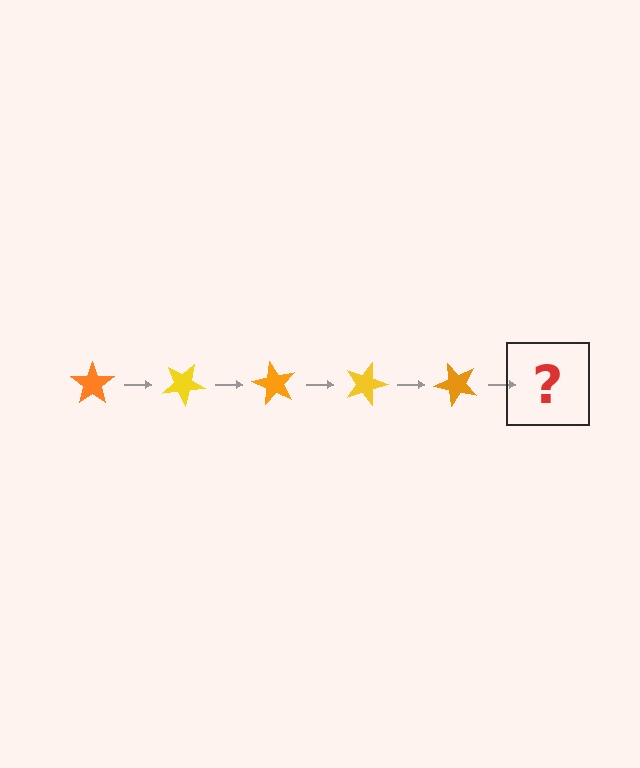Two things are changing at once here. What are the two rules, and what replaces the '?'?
The two rules are that it rotates 30 degrees each step and the color cycles through orange and yellow. The '?' should be a yellow star, rotated 150 degrees from the start.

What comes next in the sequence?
The next element should be a yellow star, rotated 150 degrees from the start.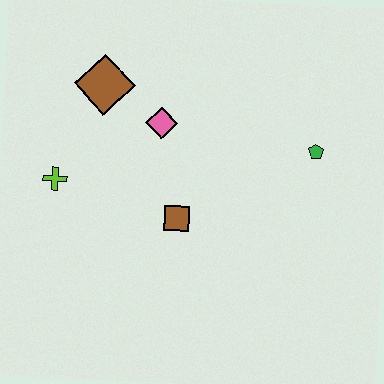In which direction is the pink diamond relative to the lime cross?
The pink diamond is to the right of the lime cross.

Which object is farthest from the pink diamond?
The green pentagon is farthest from the pink diamond.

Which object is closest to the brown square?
The pink diamond is closest to the brown square.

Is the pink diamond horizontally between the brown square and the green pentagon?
No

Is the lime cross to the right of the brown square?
No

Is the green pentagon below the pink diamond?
Yes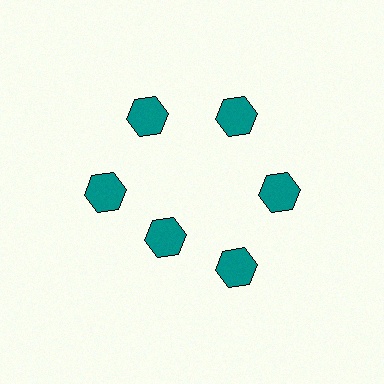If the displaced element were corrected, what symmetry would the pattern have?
It would have 6-fold rotational symmetry — the pattern would map onto itself every 60 degrees.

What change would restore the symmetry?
The symmetry would be restored by moving it outward, back onto the ring so that all 6 hexagons sit at equal angles and equal distance from the center.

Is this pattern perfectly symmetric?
No. The 6 teal hexagons are arranged in a ring, but one element near the 7 o'clock position is pulled inward toward the center, breaking the 6-fold rotational symmetry.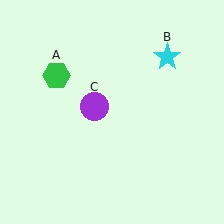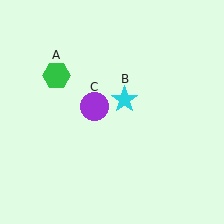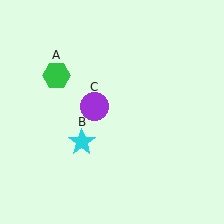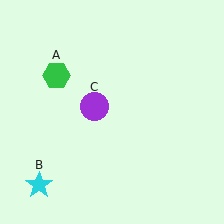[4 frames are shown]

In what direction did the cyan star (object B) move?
The cyan star (object B) moved down and to the left.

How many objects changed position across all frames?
1 object changed position: cyan star (object B).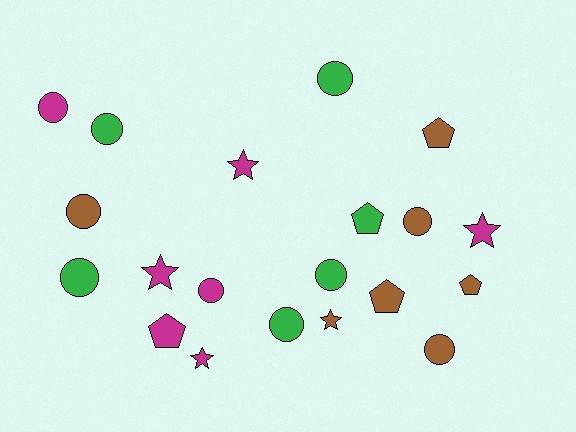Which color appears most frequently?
Magenta, with 7 objects.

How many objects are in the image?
There are 20 objects.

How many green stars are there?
There are no green stars.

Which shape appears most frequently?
Circle, with 10 objects.